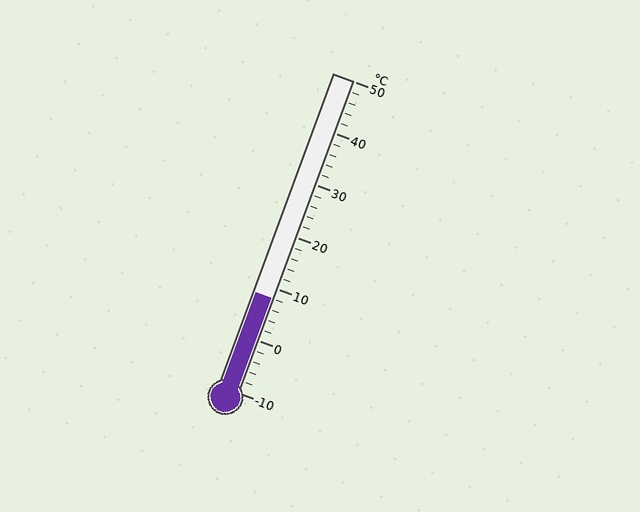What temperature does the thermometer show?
The thermometer shows approximately 8°C.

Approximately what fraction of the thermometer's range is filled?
The thermometer is filled to approximately 30% of its range.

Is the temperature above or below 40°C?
The temperature is below 40°C.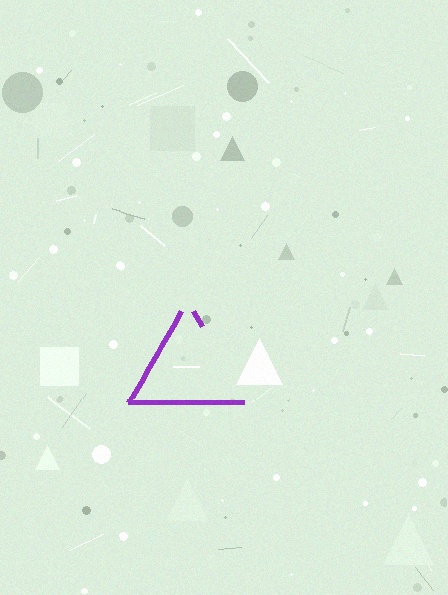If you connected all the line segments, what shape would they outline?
They would outline a triangle.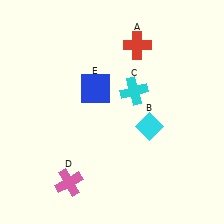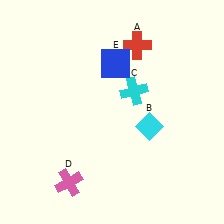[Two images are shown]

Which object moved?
The blue square (E) moved up.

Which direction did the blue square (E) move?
The blue square (E) moved up.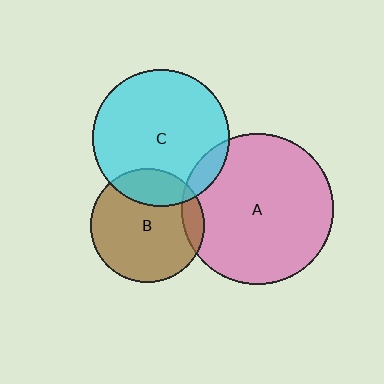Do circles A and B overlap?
Yes.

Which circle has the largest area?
Circle A (pink).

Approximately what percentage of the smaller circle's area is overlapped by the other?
Approximately 10%.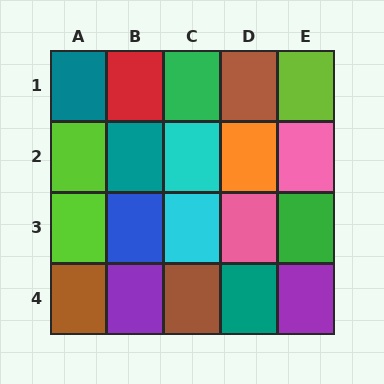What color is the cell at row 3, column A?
Lime.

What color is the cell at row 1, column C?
Green.